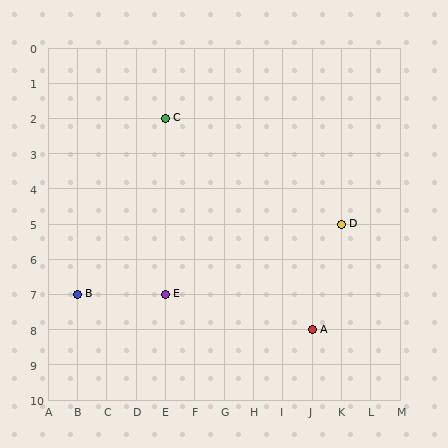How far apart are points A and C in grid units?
Points A and C are 5 columns and 6 rows apart (about 7.8 grid units diagonally).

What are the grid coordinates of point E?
Point E is at grid coordinates (E, 7).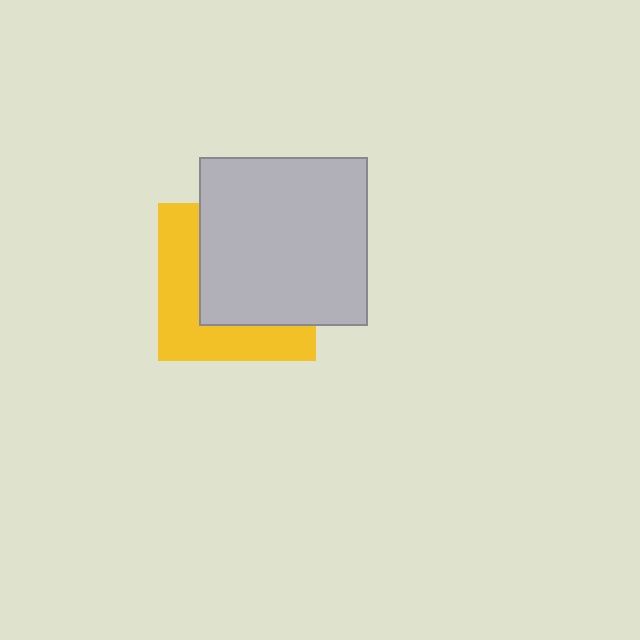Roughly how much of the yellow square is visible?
A small part of it is visible (roughly 43%).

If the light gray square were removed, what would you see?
You would see the complete yellow square.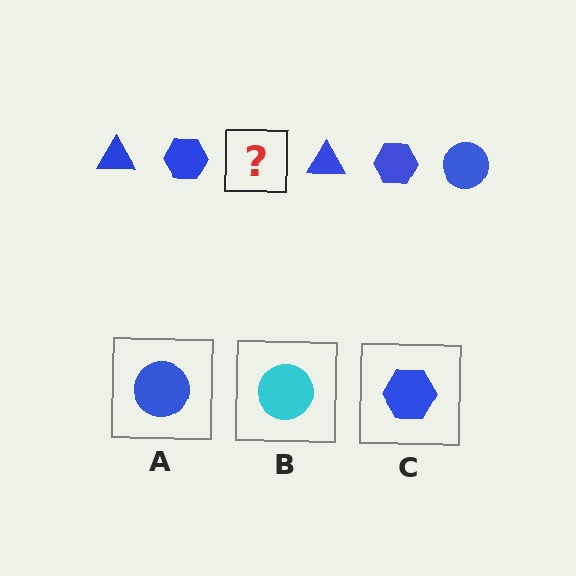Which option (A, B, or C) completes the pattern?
A.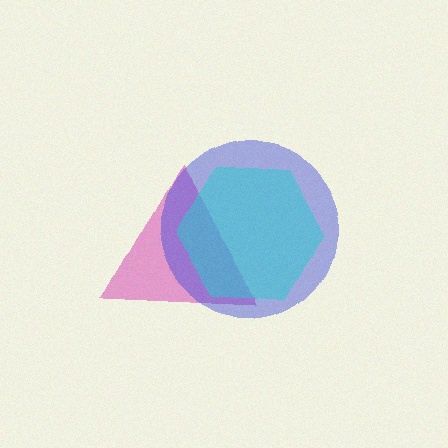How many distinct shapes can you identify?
There are 3 distinct shapes: a pink triangle, a blue circle, a cyan hexagon.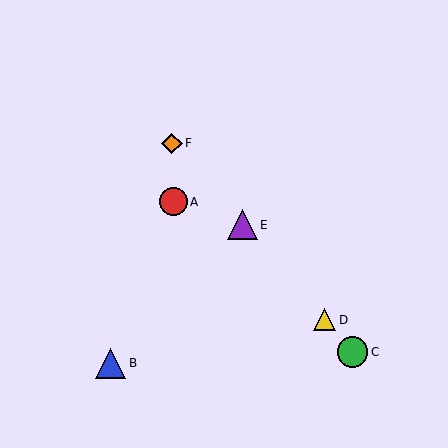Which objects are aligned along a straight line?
Objects C, D, E, F are aligned along a straight line.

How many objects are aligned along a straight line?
4 objects (C, D, E, F) are aligned along a straight line.